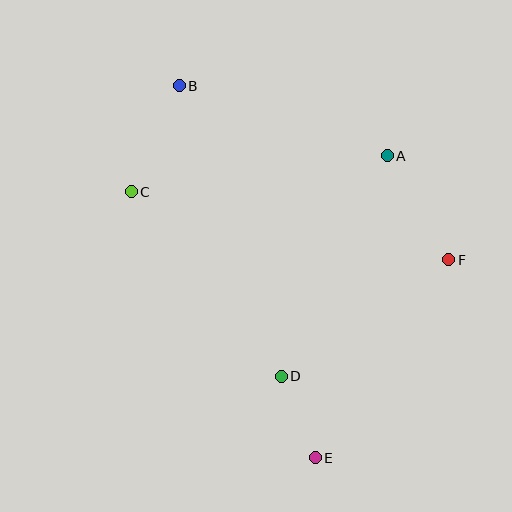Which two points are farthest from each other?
Points B and E are farthest from each other.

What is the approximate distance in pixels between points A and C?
The distance between A and C is approximately 258 pixels.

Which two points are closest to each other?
Points D and E are closest to each other.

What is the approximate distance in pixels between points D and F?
The distance between D and F is approximately 204 pixels.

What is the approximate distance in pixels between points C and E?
The distance between C and E is approximately 324 pixels.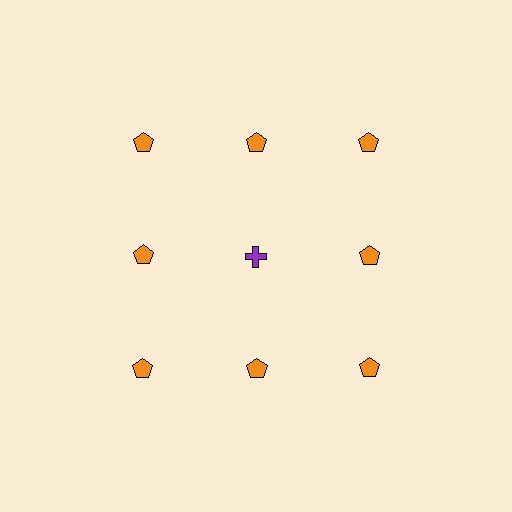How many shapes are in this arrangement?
There are 9 shapes arranged in a grid pattern.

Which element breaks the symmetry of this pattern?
The purple cross in the second row, second from left column breaks the symmetry. All other shapes are orange pentagons.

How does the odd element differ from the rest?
It differs in both color (purple instead of orange) and shape (cross instead of pentagon).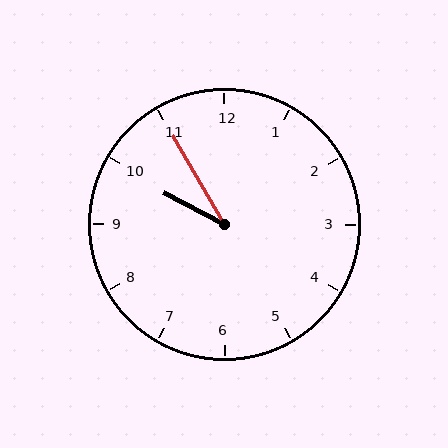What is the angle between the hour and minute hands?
Approximately 32 degrees.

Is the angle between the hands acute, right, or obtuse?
It is acute.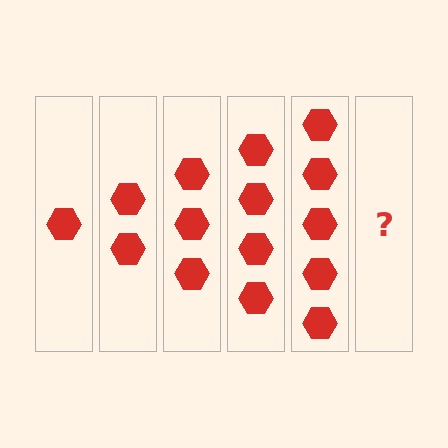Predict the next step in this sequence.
The next step is 6 hexagons.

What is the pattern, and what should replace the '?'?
The pattern is that each step adds one more hexagon. The '?' should be 6 hexagons.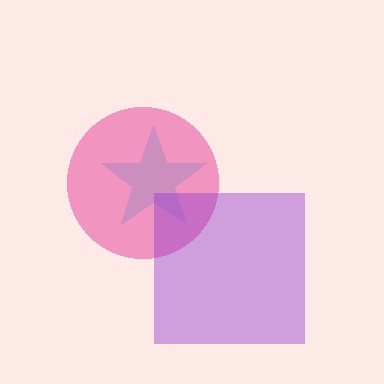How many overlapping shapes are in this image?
There are 3 overlapping shapes in the image.